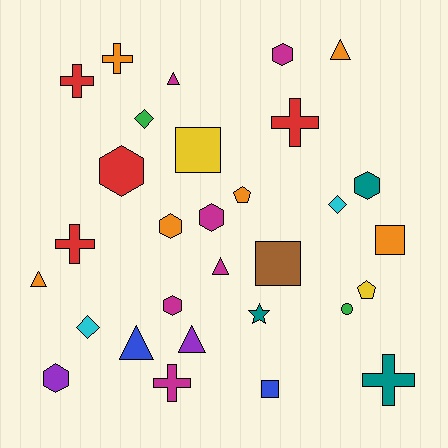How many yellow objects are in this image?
There are 2 yellow objects.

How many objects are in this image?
There are 30 objects.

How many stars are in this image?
There is 1 star.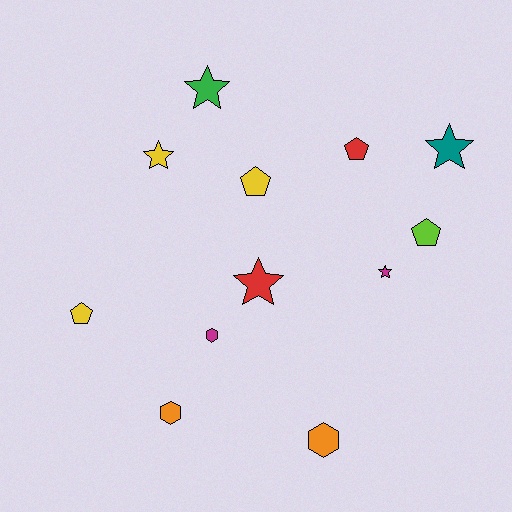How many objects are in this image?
There are 12 objects.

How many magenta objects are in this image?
There are 2 magenta objects.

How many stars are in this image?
There are 5 stars.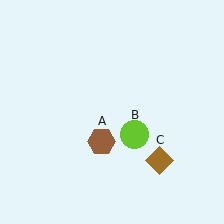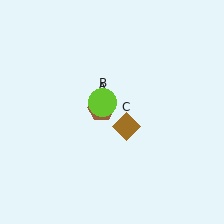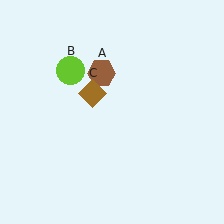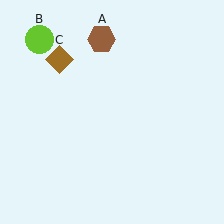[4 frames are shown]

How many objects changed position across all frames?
3 objects changed position: brown hexagon (object A), lime circle (object B), brown diamond (object C).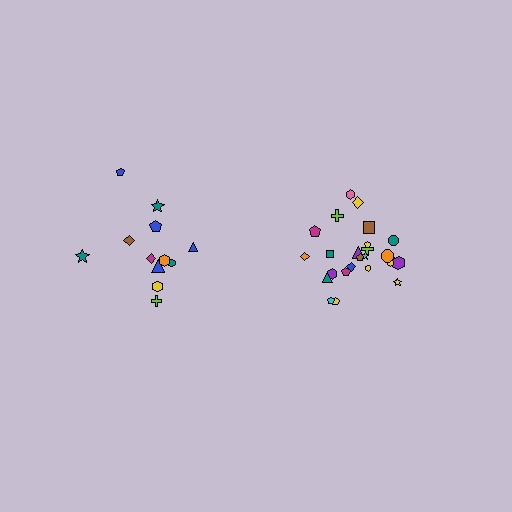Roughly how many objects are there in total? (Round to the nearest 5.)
Roughly 35 objects in total.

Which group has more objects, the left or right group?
The right group.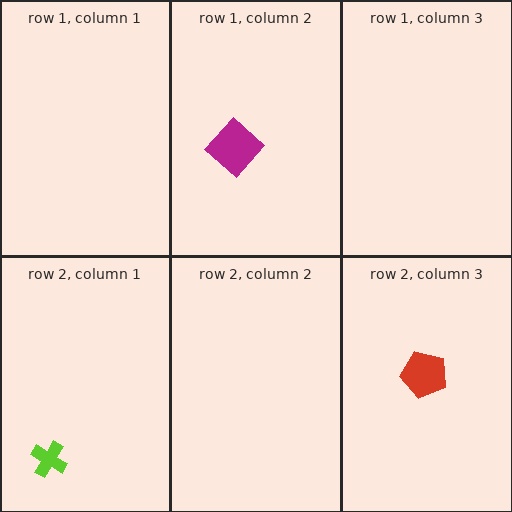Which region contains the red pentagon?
The row 2, column 3 region.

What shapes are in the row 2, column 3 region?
The red pentagon.